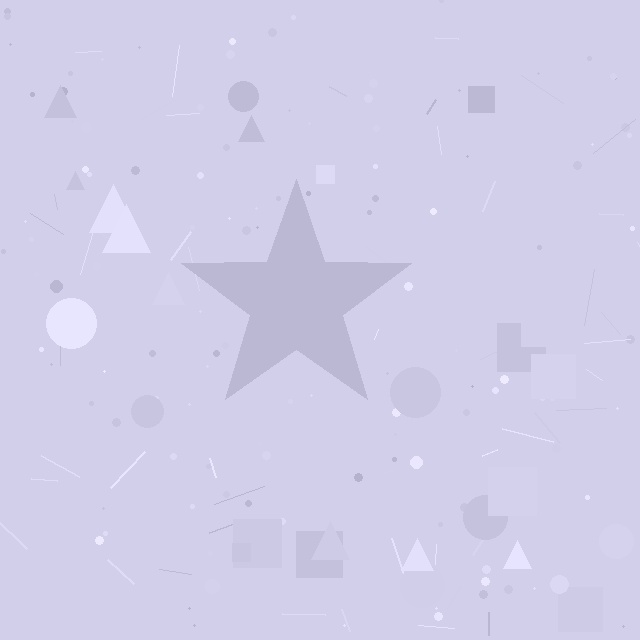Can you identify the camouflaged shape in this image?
The camouflaged shape is a star.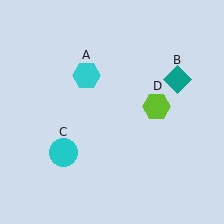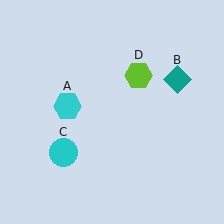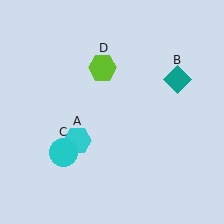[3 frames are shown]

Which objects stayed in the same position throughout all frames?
Teal diamond (object B) and cyan circle (object C) remained stationary.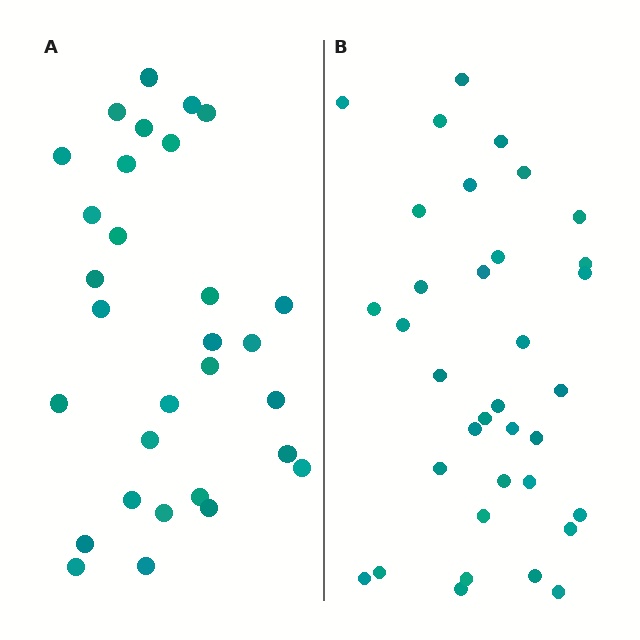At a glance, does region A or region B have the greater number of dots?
Region B (the right region) has more dots.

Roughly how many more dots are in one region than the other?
Region B has about 5 more dots than region A.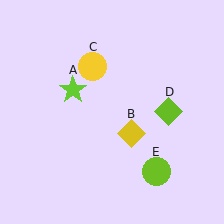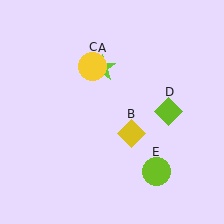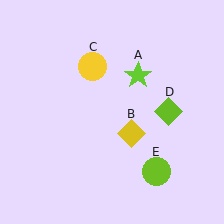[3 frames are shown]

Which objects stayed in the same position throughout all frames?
Yellow diamond (object B) and yellow circle (object C) and lime diamond (object D) and lime circle (object E) remained stationary.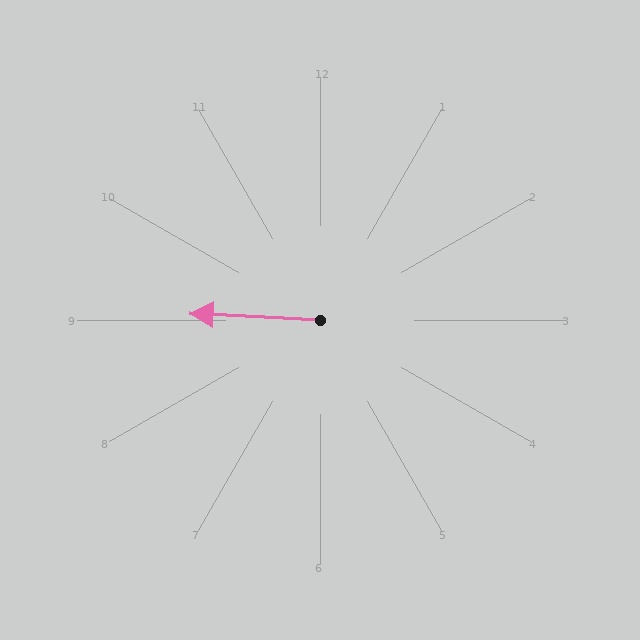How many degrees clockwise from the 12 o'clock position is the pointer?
Approximately 273 degrees.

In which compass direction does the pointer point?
West.